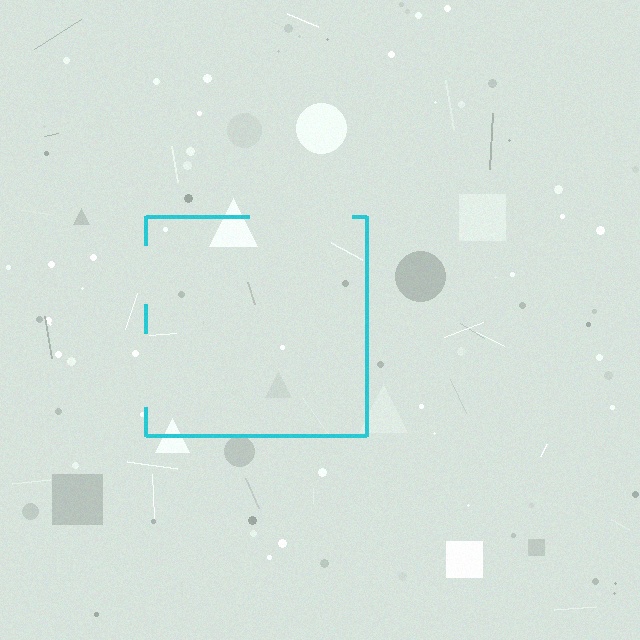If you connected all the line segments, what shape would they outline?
They would outline a square.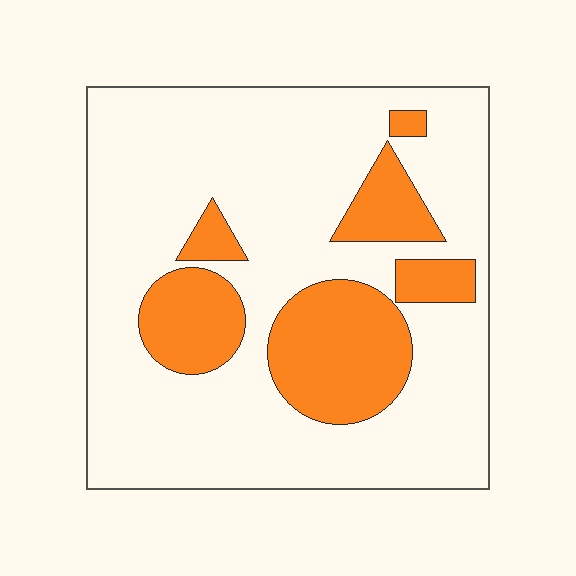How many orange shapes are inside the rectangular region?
6.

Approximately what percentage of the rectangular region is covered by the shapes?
Approximately 25%.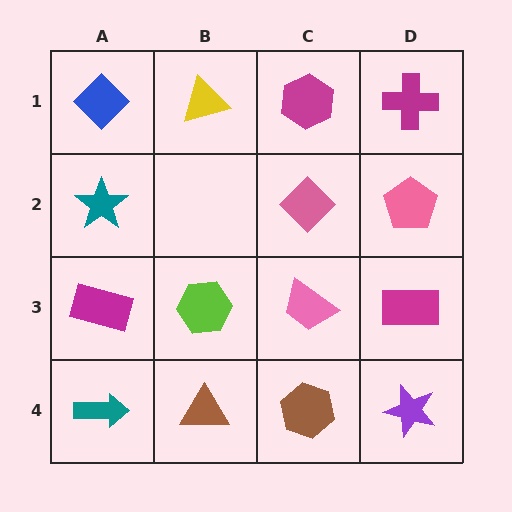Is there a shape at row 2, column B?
No, that cell is empty.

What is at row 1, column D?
A magenta cross.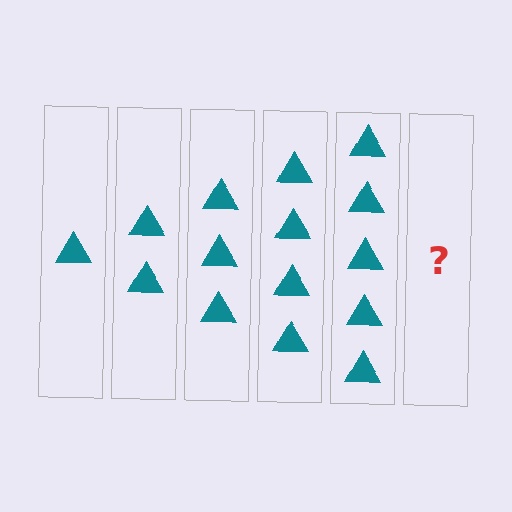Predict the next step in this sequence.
The next step is 6 triangles.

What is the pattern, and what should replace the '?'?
The pattern is that each step adds one more triangle. The '?' should be 6 triangles.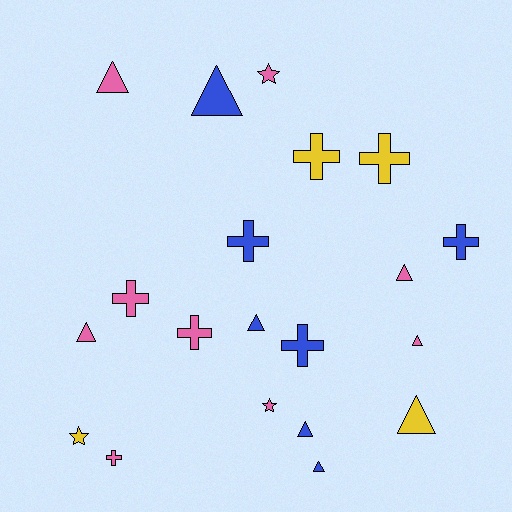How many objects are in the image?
There are 20 objects.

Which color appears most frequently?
Pink, with 9 objects.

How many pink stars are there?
There are 2 pink stars.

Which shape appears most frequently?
Triangle, with 9 objects.